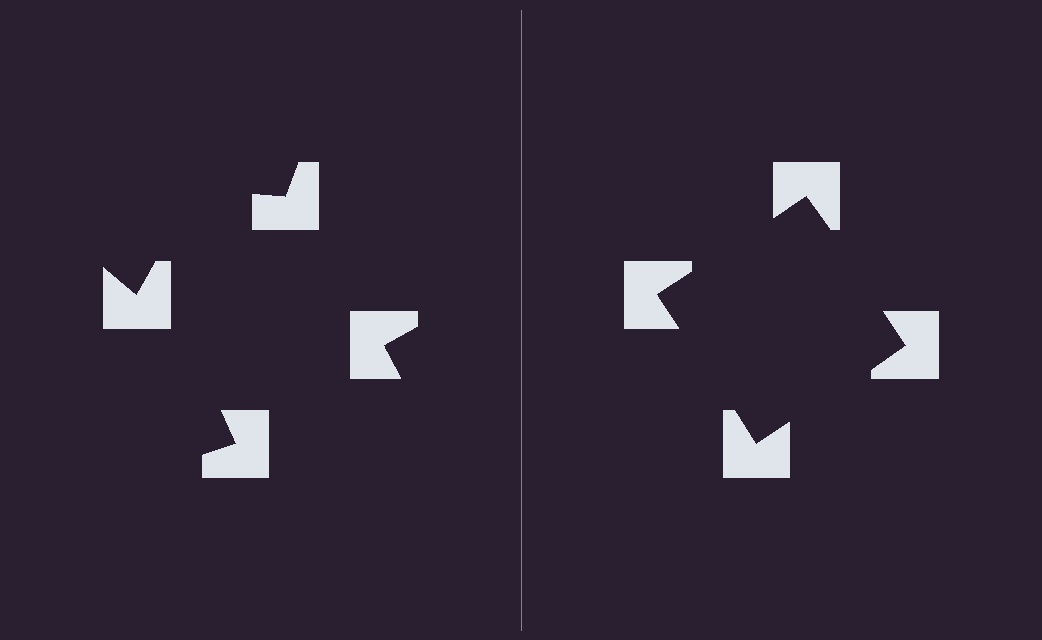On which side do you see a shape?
An illusory square appears on the right side. On the left side the wedge cuts are rotated, so no coherent shape forms.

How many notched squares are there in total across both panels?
8 — 4 on each side.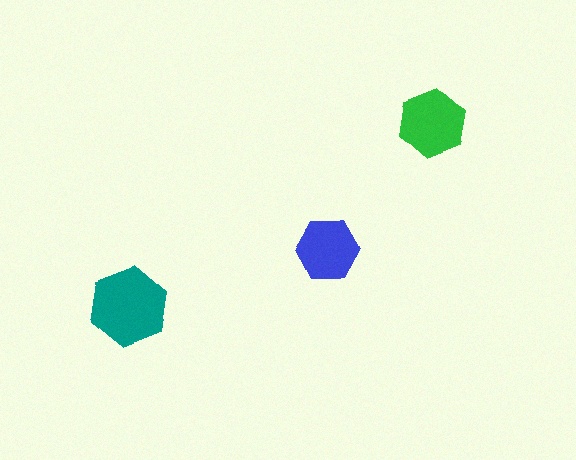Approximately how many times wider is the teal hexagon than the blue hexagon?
About 1.5 times wider.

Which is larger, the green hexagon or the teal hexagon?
The teal one.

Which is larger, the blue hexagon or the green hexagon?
The green one.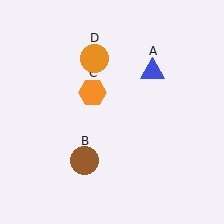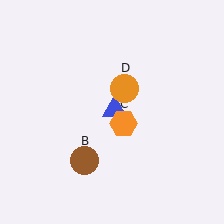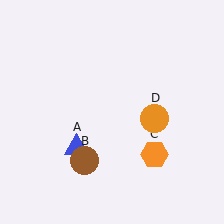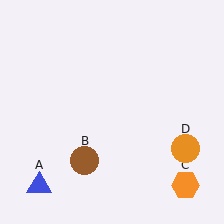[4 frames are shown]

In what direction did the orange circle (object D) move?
The orange circle (object D) moved down and to the right.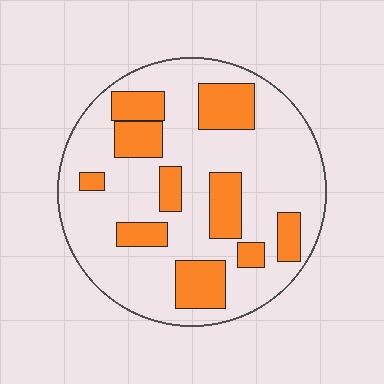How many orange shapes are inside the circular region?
10.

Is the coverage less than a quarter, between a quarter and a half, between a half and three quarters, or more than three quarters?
Between a quarter and a half.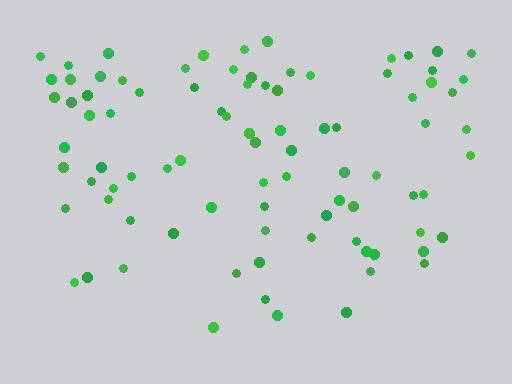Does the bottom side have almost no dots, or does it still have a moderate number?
Still a moderate number, just noticeably fewer than the top.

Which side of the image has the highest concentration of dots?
The top.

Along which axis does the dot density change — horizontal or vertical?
Vertical.